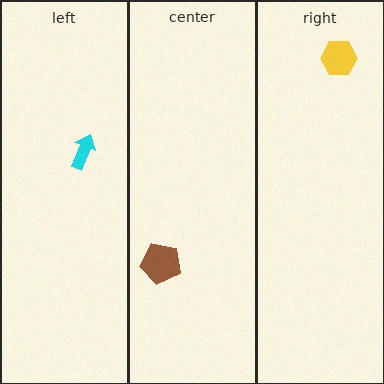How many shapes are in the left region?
1.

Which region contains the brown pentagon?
The center region.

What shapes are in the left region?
The cyan arrow.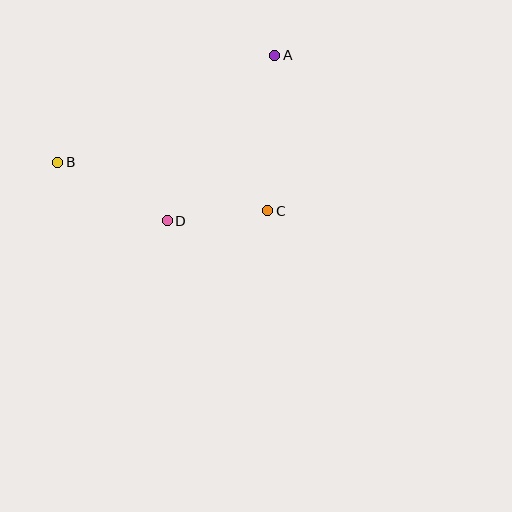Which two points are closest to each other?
Points C and D are closest to each other.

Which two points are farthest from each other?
Points A and B are farthest from each other.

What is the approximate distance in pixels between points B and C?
The distance between B and C is approximately 216 pixels.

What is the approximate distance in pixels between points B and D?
The distance between B and D is approximately 124 pixels.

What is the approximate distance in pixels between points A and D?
The distance between A and D is approximately 197 pixels.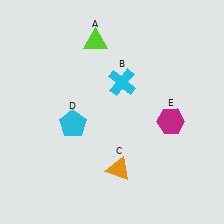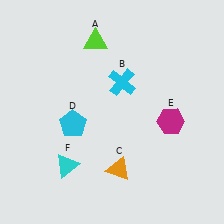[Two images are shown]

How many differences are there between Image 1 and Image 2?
There is 1 difference between the two images.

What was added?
A cyan triangle (F) was added in Image 2.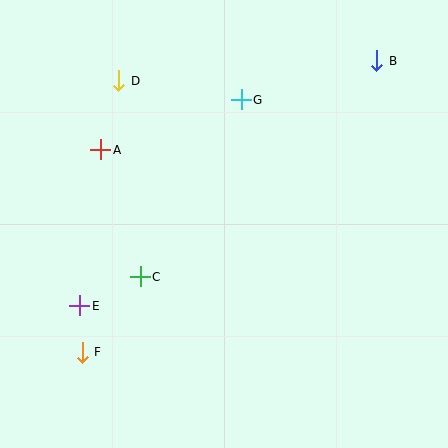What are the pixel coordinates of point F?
Point F is at (82, 352).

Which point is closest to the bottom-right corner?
Point C is closest to the bottom-right corner.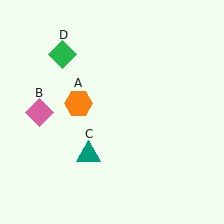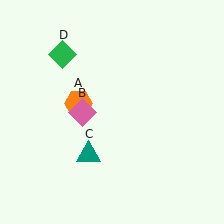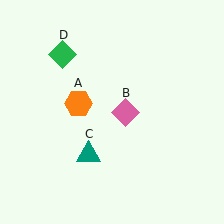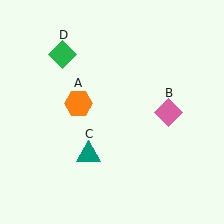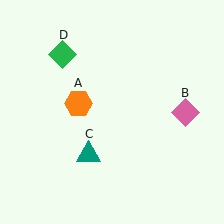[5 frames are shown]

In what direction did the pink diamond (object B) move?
The pink diamond (object B) moved right.